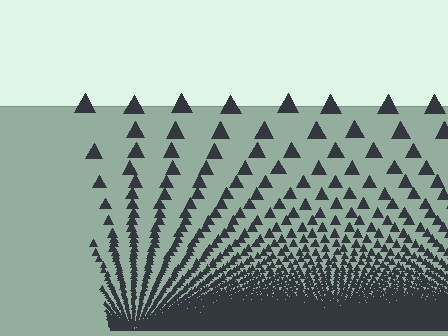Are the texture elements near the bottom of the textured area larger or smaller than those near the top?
Smaller. The gradient is inverted — elements near the bottom are smaller and denser.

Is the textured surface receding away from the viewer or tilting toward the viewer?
The surface appears to tilt toward the viewer. Texture elements get larger and sparser toward the top.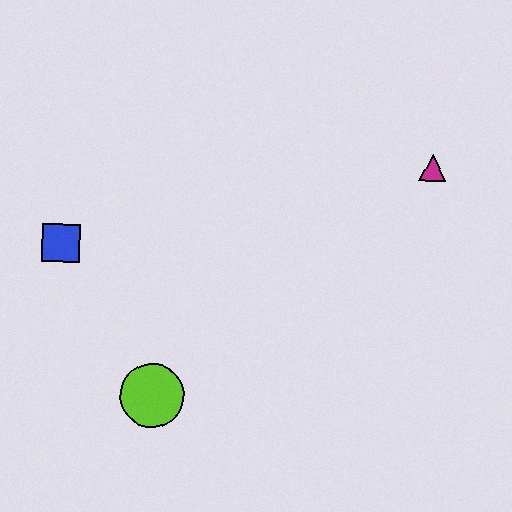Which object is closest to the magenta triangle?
The lime circle is closest to the magenta triangle.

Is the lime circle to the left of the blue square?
No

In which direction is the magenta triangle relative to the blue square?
The magenta triangle is to the right of the blue square.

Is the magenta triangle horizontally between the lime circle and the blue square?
No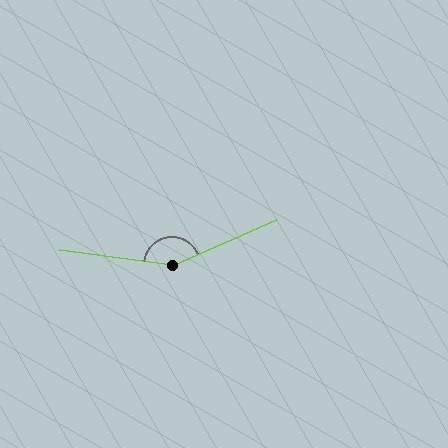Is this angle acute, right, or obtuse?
It is obtuse.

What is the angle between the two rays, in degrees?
Approximately 149 degrees.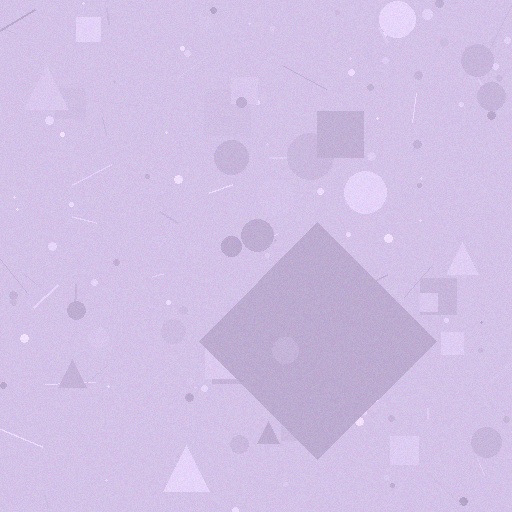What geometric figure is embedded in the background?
A diamond is embedded in the background.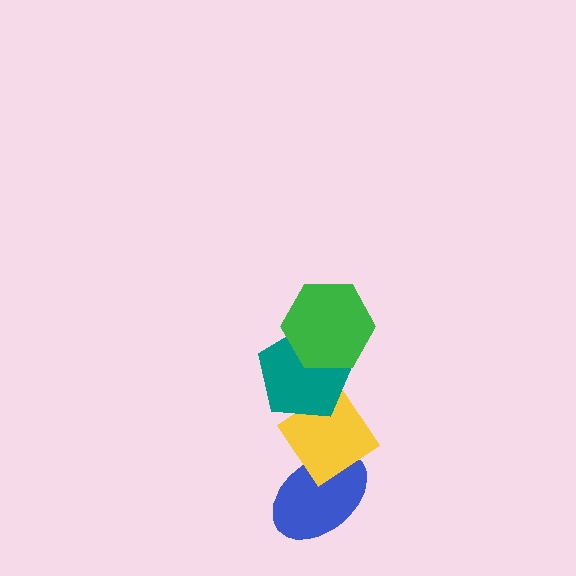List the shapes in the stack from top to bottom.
From top to bottom: the green hexagon, the teal pentagon, the yellow diamond, the blue ellipse.